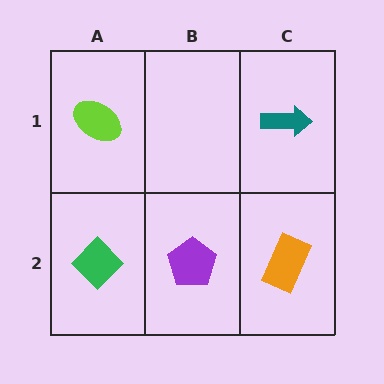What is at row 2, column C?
An orange rectangle.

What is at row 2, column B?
A purple pentagon.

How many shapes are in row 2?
3 shapes.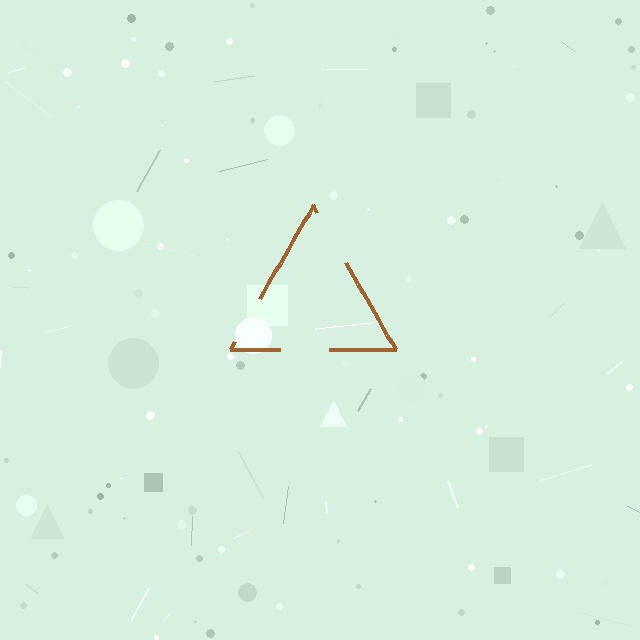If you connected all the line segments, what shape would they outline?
They would outline a triangle.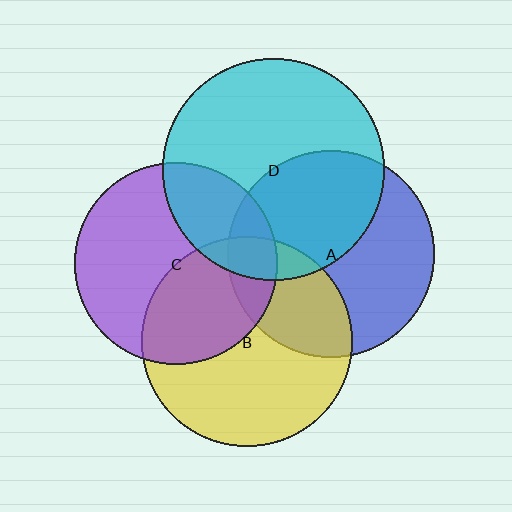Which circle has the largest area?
Circle D (cyan).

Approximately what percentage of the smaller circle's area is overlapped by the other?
Approximately 25%.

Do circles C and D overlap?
Yes.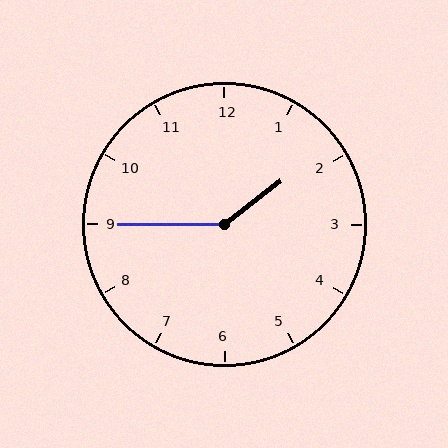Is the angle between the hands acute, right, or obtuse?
It is obtuse.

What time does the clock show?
1:45.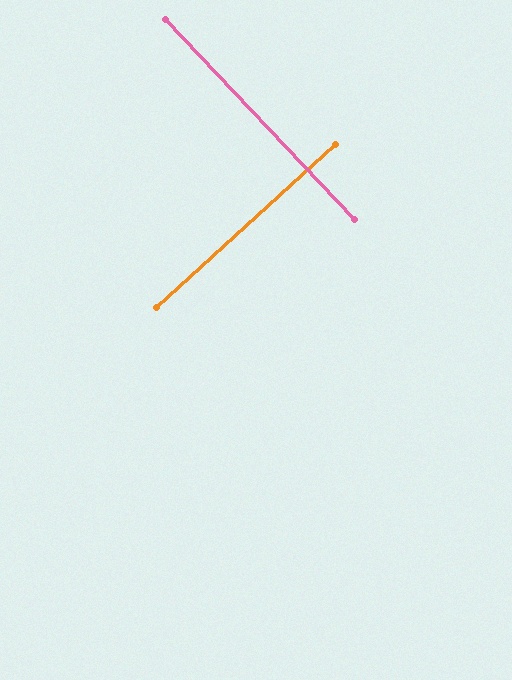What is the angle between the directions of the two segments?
Approximately 89 degrees.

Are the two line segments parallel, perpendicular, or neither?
Perpendicular — they meet at approximately 89°.